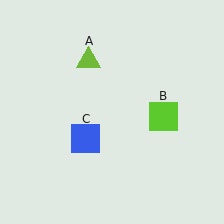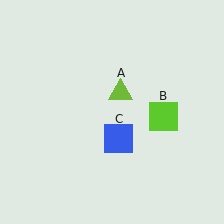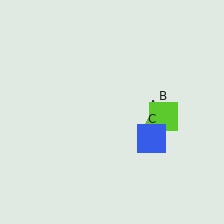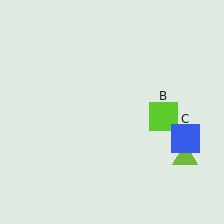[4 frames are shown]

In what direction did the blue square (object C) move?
The blue square (object C) moved right.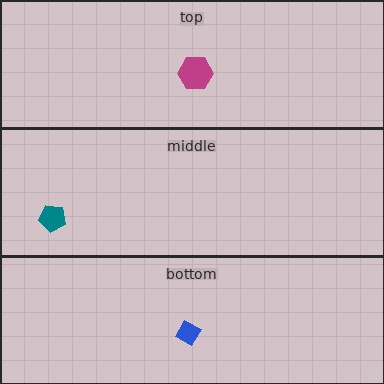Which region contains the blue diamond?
The bottom region.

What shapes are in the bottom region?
The blue diamond.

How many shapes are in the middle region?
1.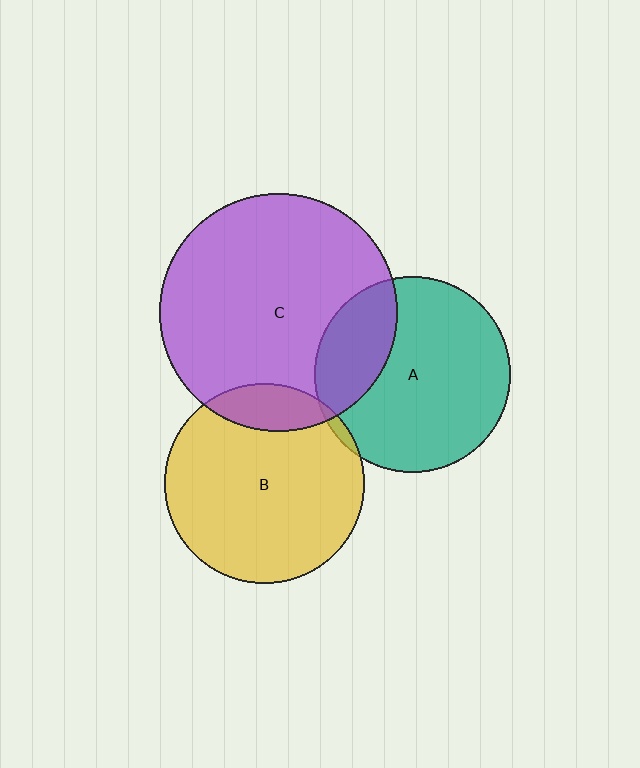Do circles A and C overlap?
Yes.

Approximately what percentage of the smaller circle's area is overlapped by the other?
Approximately 25%.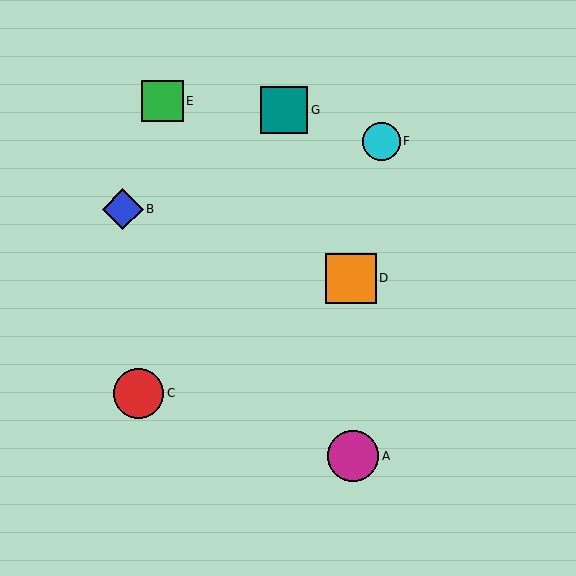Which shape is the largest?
The magenta circle (labeled A) is the largest.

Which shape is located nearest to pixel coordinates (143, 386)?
The red circle (labeled C) at (139, 393) is nearest to that location.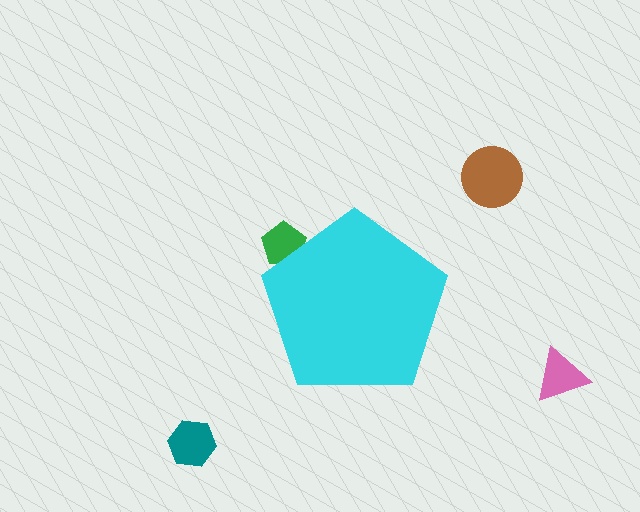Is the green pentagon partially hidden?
Yes, the green pentagon is partially hidden behind the cyan pentagon.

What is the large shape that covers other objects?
A cyan pentagon.